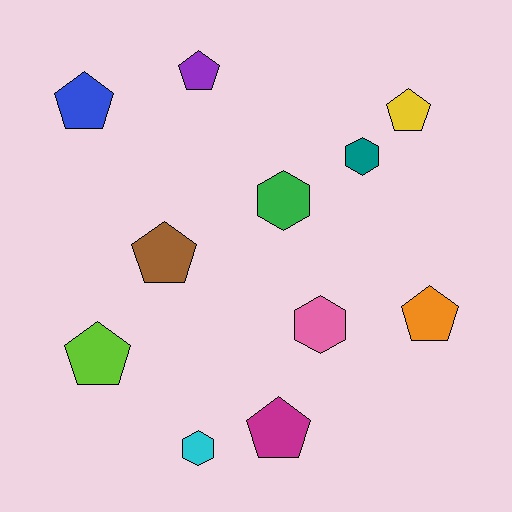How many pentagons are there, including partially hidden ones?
There are 7 pentagons.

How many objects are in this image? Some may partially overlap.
There are 11 objects.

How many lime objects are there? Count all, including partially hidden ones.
There is 1 lime object.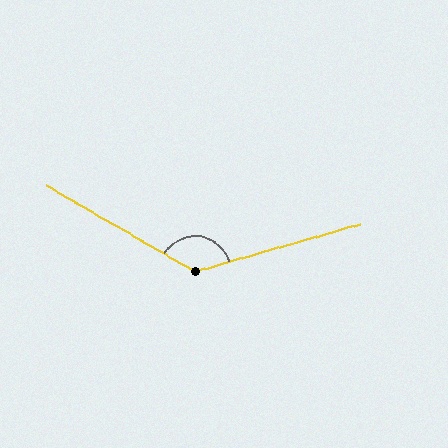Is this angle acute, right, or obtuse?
It is obtuse.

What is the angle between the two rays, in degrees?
Approximately 134 degrees.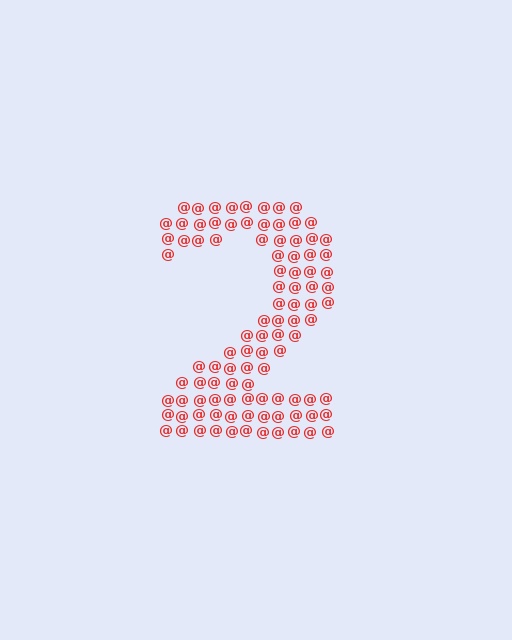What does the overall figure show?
The overall figure shows the digit 2.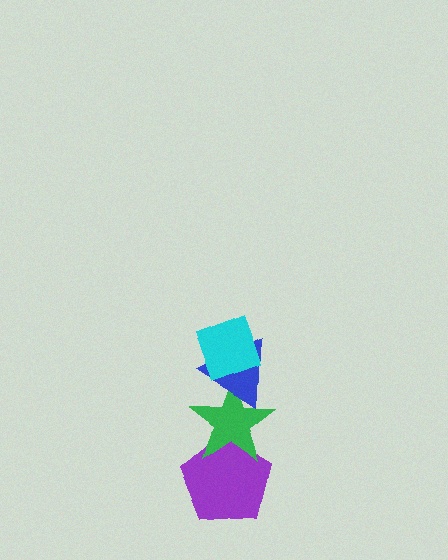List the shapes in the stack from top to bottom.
From top to bottom: the cyan diamond, the blue triangle, the green star, the purple pentagon.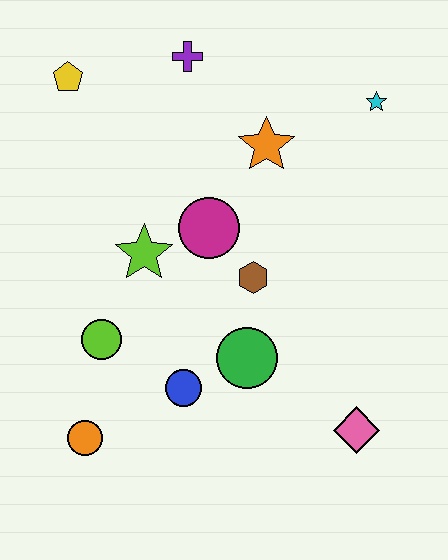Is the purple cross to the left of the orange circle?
No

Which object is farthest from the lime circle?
The cyan star is farthest from the lime circle.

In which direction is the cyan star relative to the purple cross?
The cyan star is to the right of the purple cross.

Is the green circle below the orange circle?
No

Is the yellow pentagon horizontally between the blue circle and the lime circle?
No